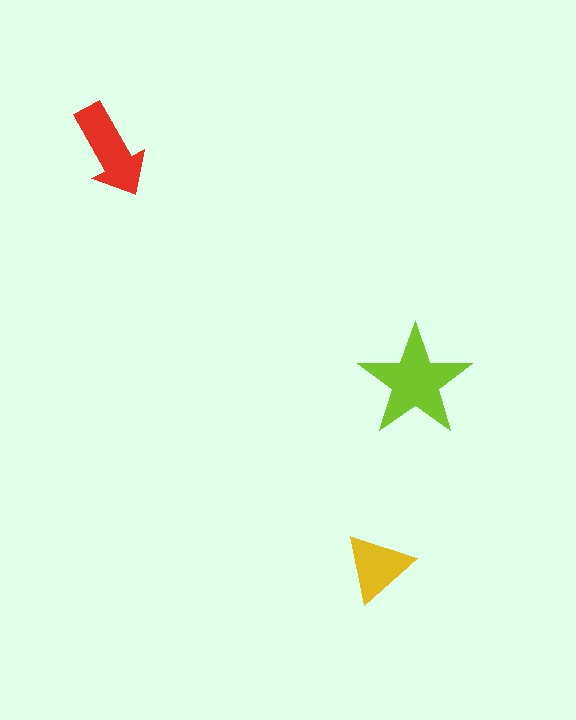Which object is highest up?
The red arrow is topmost.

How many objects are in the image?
There are 3 objects in the image.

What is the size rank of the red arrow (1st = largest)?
2nd.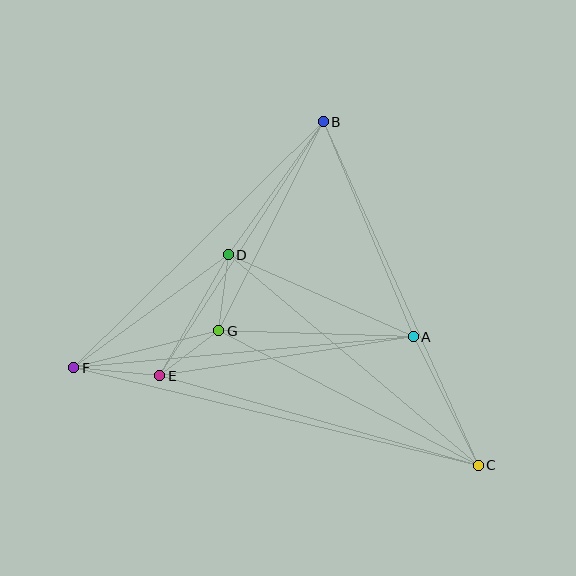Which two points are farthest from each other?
Points C and F are farthest from each other.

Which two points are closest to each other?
Points E and G are closest to each other.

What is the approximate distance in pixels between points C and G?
The distance between C and G is approximately 292 pixels.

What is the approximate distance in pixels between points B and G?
The distance between B and G is approximately 233 pixels.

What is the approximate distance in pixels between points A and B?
The distance between A and B is approximately 233 pixels.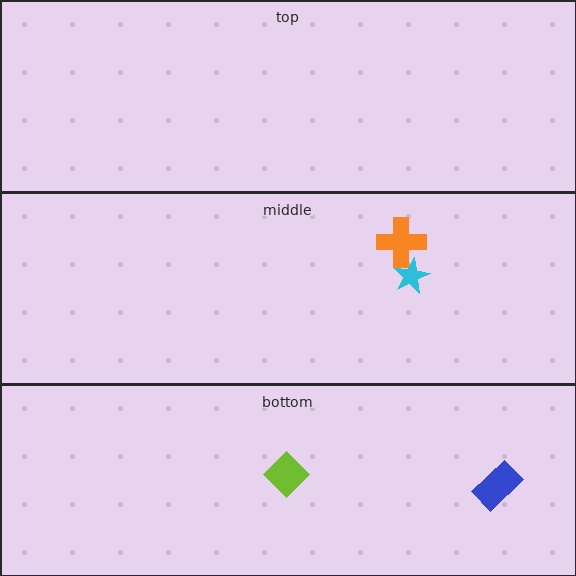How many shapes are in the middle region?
2.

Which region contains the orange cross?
The middle region.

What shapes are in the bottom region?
The lime diamond, the blue rectangle.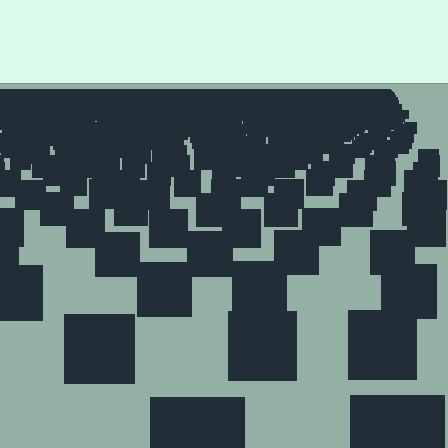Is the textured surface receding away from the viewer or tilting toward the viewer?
The surface is receding away from the viewer. Texture elements get smaller and denser toward the top.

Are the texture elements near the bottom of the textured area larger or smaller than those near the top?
Larger. Near the bottom, elements are closer to the viewer and appear at a bigger on-screen size.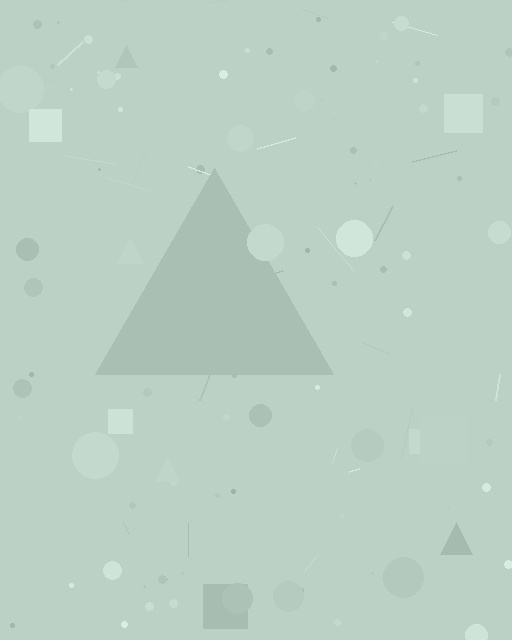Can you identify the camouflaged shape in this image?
The camouflaged shape is a triangle.